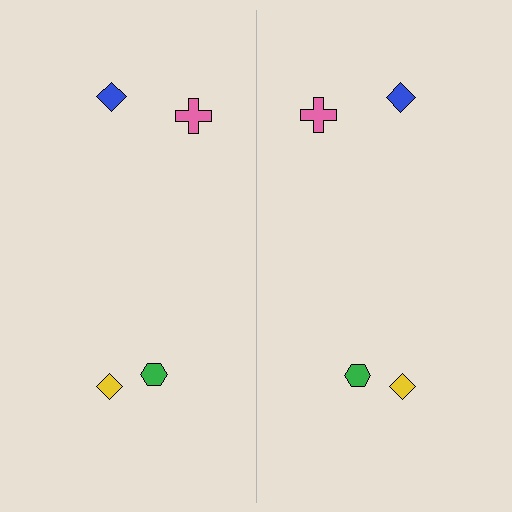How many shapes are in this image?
There are 8 shapes in this image.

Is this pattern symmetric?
Yes, this pattern has bilateral (reflection) symmetry.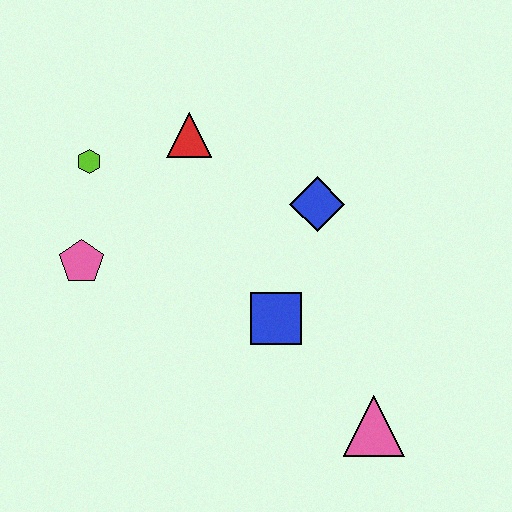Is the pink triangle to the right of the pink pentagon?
Yes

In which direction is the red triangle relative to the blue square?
The red triangle is above the blue square.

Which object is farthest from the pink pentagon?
The pink triangle is farthest from the pink pentagon.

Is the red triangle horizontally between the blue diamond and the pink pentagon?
Yes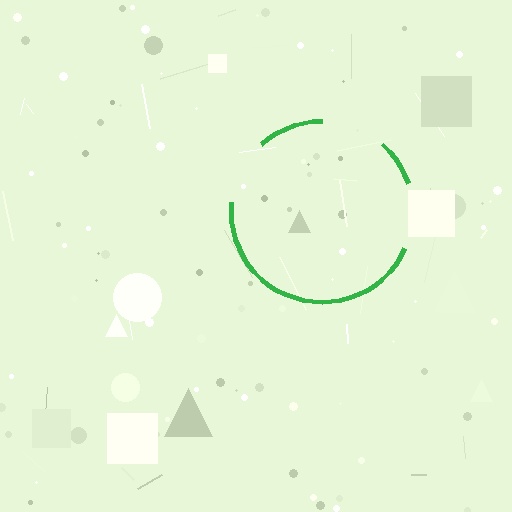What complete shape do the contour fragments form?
The contour fragments form a circle.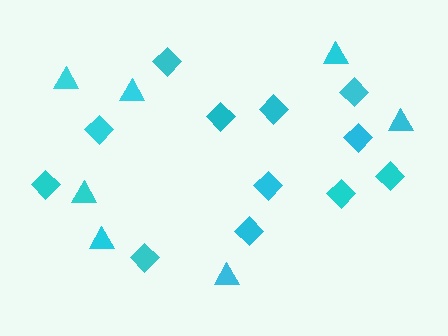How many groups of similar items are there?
There are 2 groups: one group of triangles (7) and one group of diamonds (12).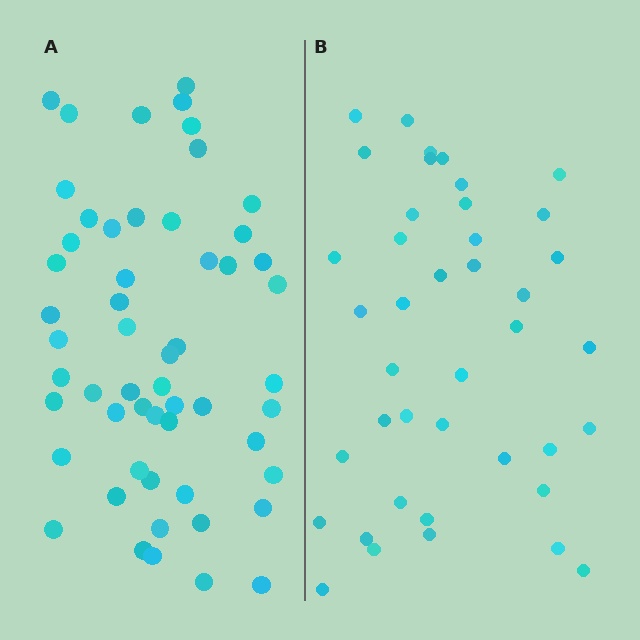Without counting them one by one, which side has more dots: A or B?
Region A (the left region) has more dots.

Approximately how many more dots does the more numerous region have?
Region A has approximately 15 more dots than region B.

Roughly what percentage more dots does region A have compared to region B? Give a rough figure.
About 35% more.